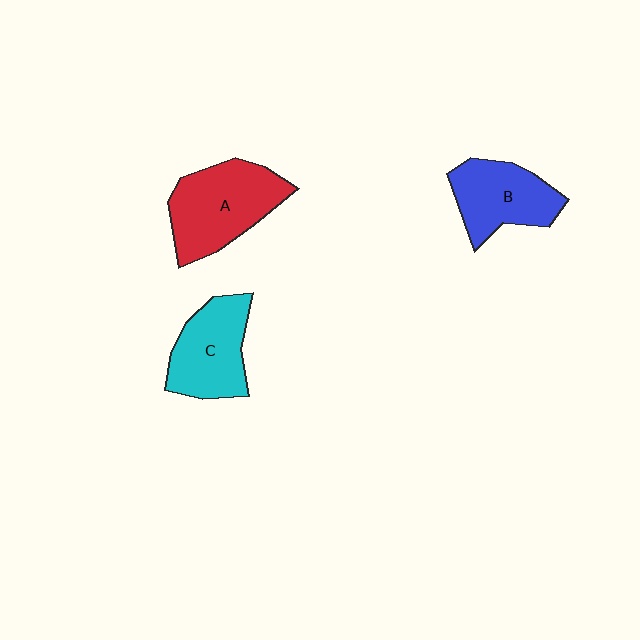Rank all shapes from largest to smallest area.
From largest to smallest: A (red), C (cyan), B (blue).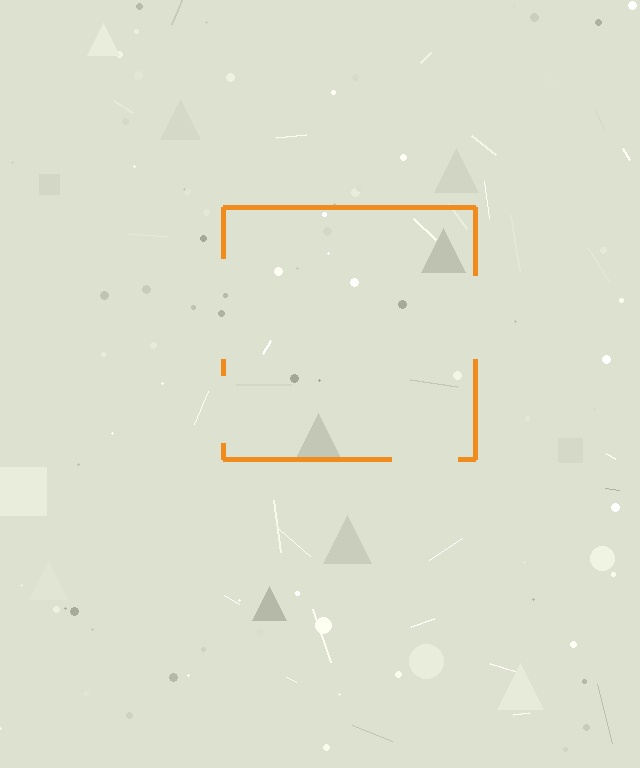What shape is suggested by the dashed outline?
The dashed outline suggests a square.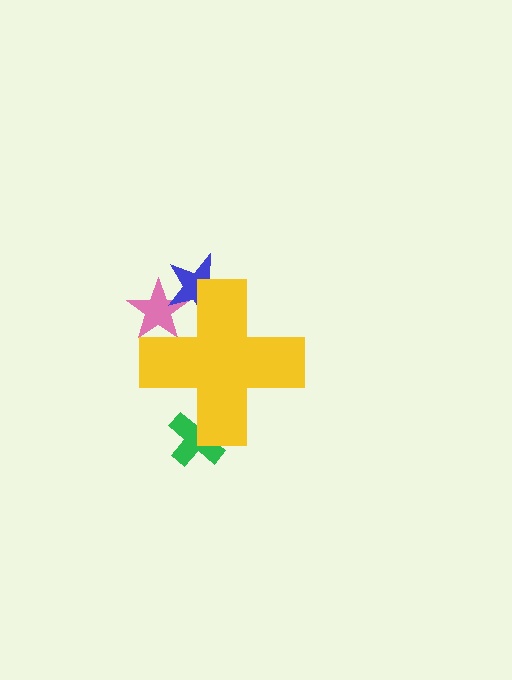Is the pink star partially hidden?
Yes, the pink star is partially hidden behind the yellow cross.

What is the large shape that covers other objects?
A yellow cross.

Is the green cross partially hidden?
Yes, the green cross is partially hidden behind the yellow cross.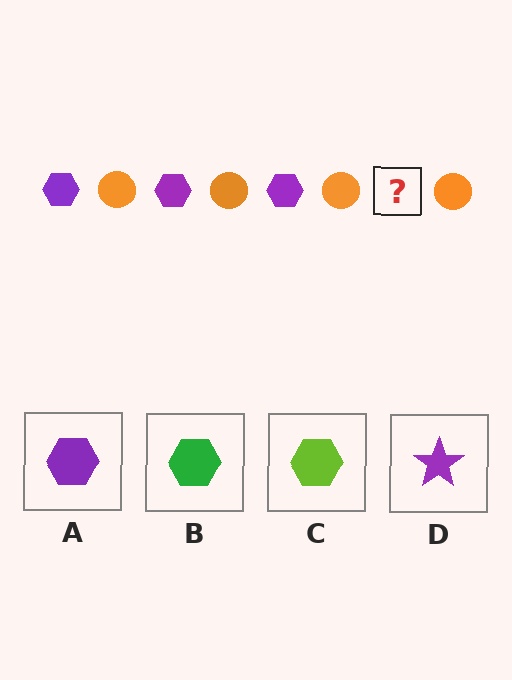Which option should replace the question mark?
Option A.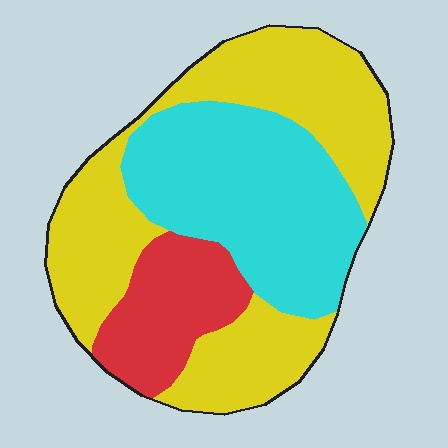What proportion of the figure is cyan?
Cyan takes up about three eighths (3/8) of the figure.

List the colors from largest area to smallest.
From largest to smallest: yellow, cyan, red.